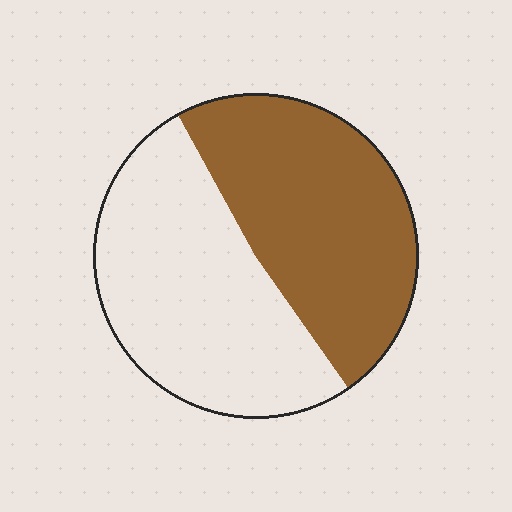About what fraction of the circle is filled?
About one half (1/2).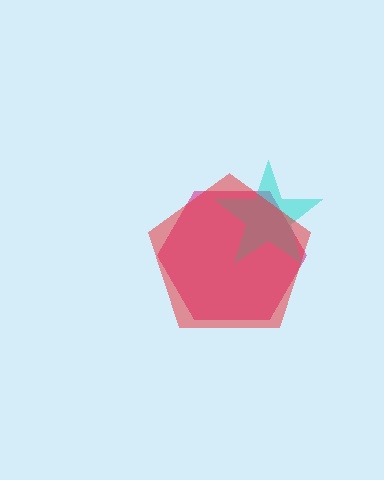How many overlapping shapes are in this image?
There are 3 overlapping shapes in the image.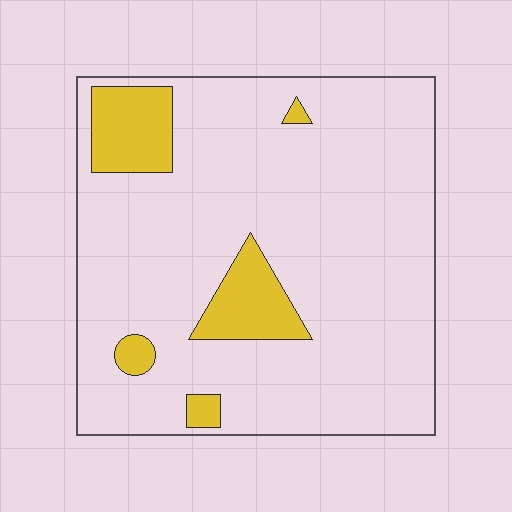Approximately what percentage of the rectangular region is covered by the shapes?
Approximately 15%.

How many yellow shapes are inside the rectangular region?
5.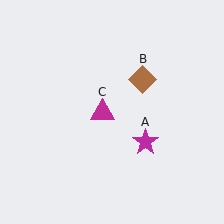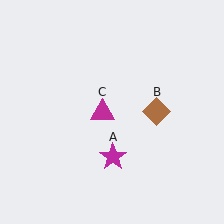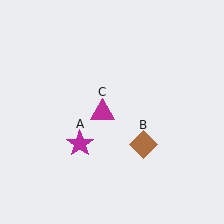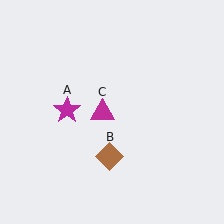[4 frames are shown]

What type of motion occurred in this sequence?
The magenta star (object A), brown diamond (object B) rotated clockwise around the center of the scene.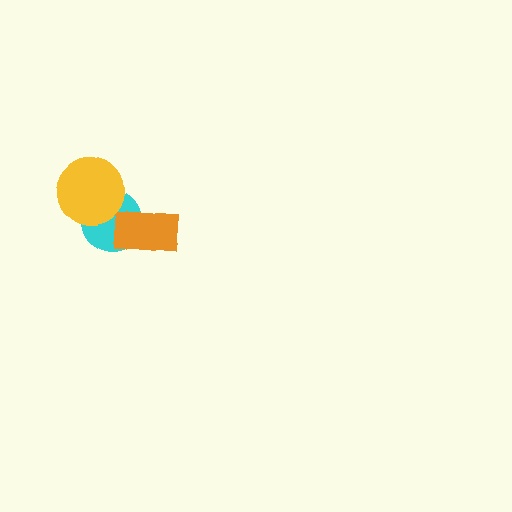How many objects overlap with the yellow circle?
1 object overlaps with the yellow circle.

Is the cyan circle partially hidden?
Yes, it is partially covered by another shape.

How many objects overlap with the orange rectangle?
1 object overlaps with the orange rectangle.